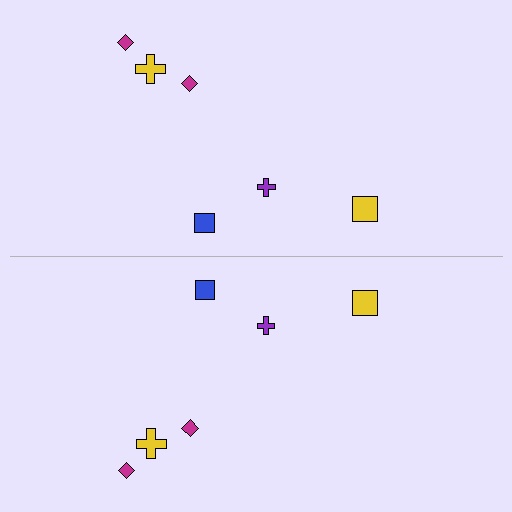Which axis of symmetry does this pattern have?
The pattern has a horizontal axis of symmetry running through the center of the image.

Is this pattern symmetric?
Yes, this pattern has bilateral (reflection) symmetry.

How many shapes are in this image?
There are 12 shapes in this image.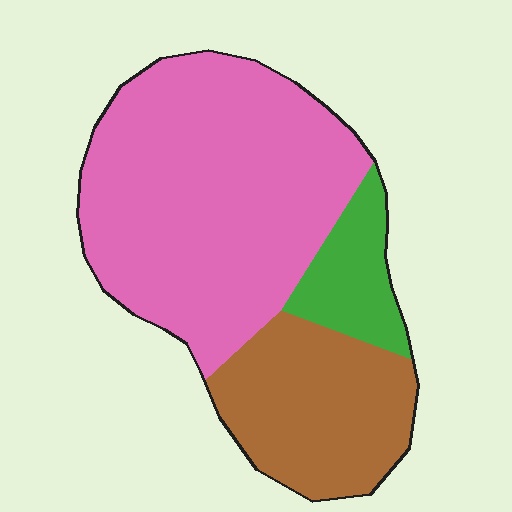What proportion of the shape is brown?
Brown covers around 25% of the shape.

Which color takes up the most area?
Pink, at roughly 60%.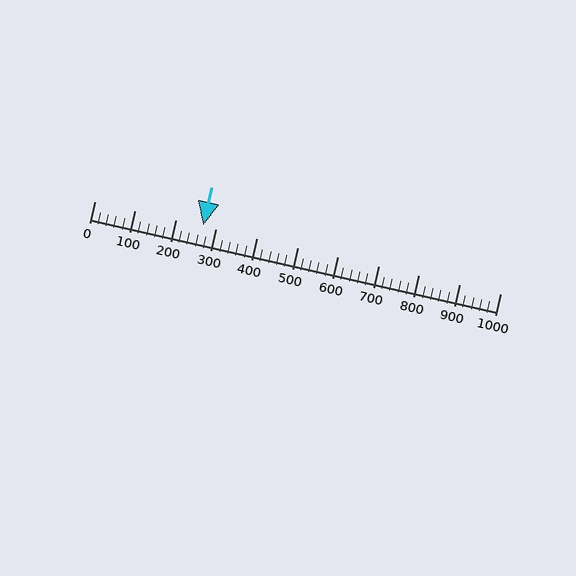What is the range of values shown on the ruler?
The ruler shows values from 0 to 1000.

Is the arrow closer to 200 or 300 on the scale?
The arrow is closer to 300.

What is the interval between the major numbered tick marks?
The major tick marks are spaced 100 units apart.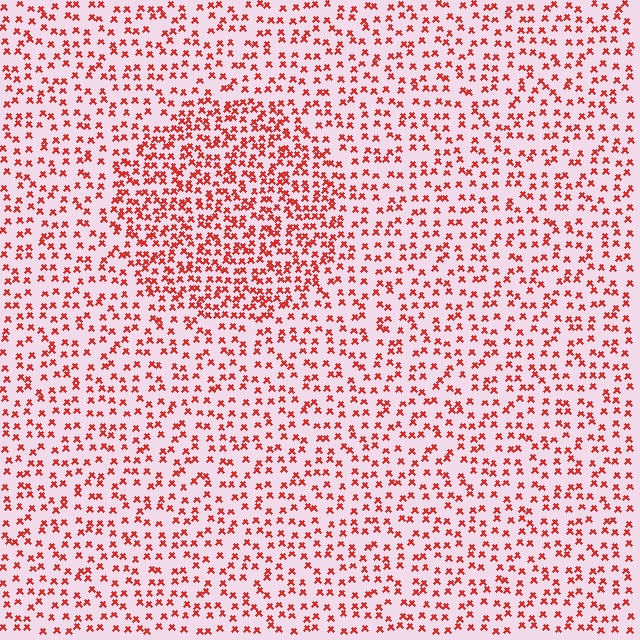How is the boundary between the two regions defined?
The boundary is defined by a change in element density (approximately 1.8x ratio). All elements are the same color, size, and shape.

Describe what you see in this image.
The image contains small red elements arranged at two different densities. A circle-shaped region is visible where the elements are more densely packed than the surrounding area.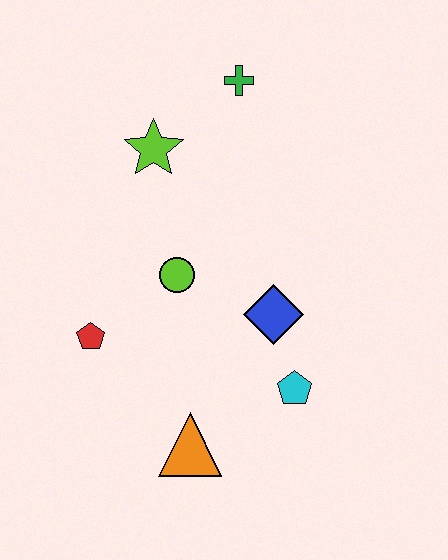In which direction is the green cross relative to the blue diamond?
The green cross is above the blue diamond.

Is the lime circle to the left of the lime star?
No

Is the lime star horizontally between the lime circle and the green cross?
No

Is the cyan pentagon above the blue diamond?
No